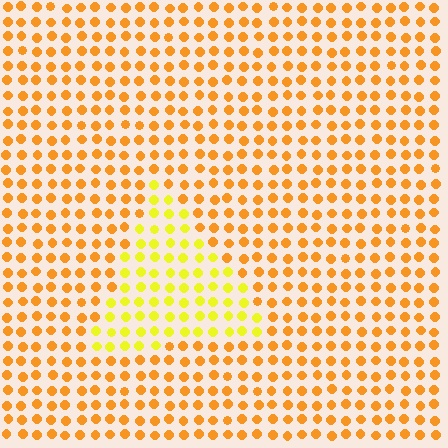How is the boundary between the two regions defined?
The boundary is defined purely by a slight shift in hue (about 31 degrees). Spacing, size, and orientation are identical on both sides.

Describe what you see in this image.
The image is filled with small orange elements in a uniform arrangement. A triangle-shaped region is visible where the elements are tinted to a slightly different hue, forming a subtle color boundary.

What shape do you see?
I see a triangle.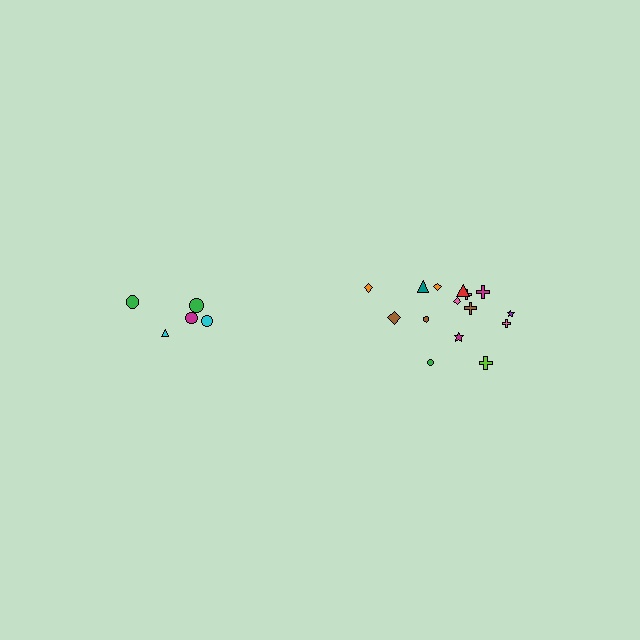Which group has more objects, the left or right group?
The right group.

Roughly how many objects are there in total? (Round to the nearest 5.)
Roughly 20 objects in total.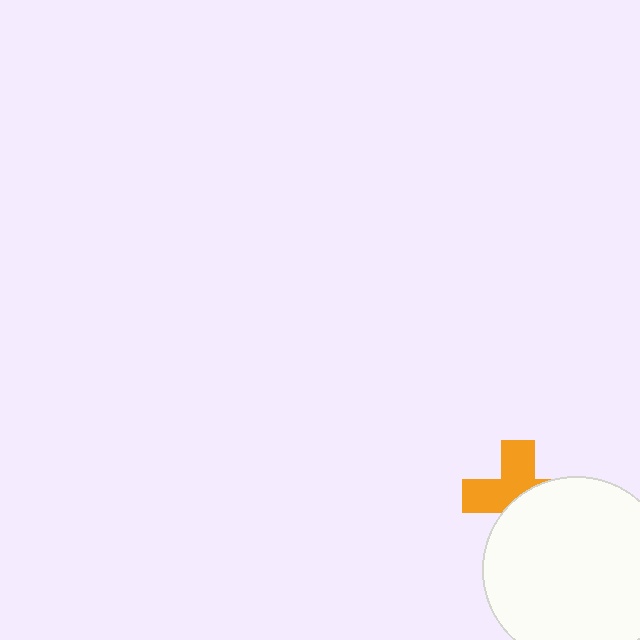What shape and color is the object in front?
The object in front is a white circle.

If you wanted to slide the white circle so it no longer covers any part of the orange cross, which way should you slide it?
Slide it down — that is the most direct way to separate the two shapes.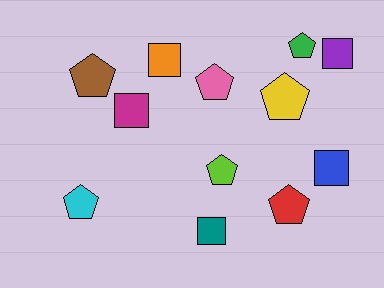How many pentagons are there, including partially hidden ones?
There are 7 pentagons.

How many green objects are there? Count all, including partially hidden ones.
There is 1 green object.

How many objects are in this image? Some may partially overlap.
There are 12 objects.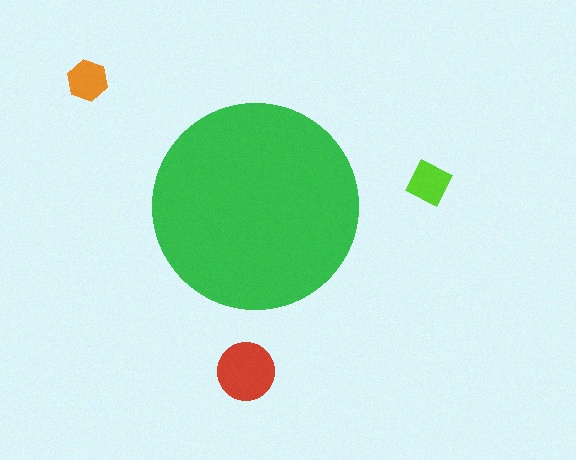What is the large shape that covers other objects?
A green circle.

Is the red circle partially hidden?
No, the red circle is fully visible.